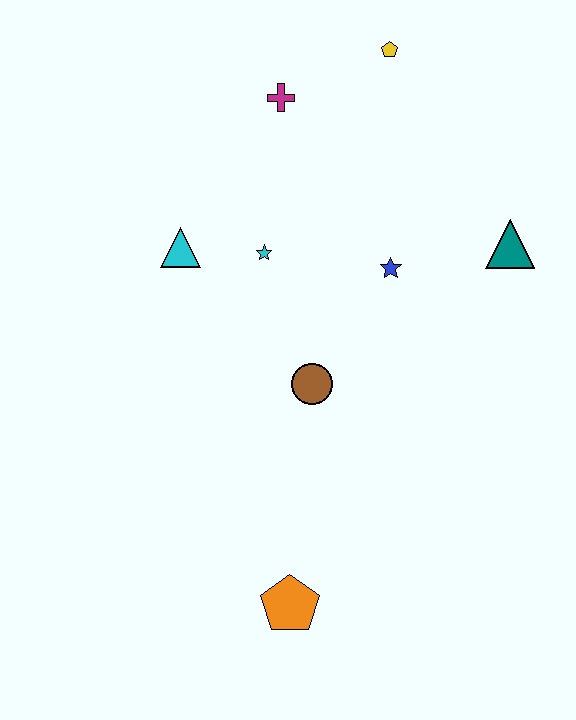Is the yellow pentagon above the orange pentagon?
Yes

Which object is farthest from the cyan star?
The orange pentagon is farthest from the cyan star.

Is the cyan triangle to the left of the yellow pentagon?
Yes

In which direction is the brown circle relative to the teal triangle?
The brown circle is to the left of the teal triangle.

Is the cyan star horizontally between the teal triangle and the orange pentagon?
No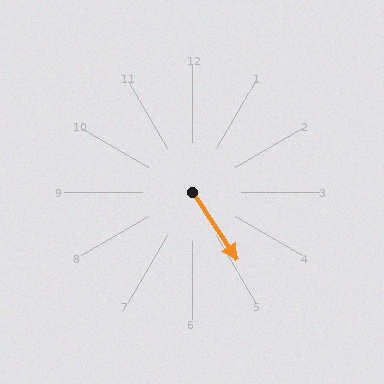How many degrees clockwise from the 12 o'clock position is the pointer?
Approximately 146 degrees.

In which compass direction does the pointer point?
Southeast.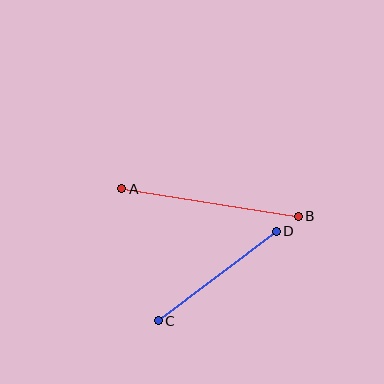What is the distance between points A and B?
The distance is approximately 179 pixels.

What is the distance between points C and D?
The distance is approximately 148 pixels.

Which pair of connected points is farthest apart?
Points A and B are farthest apart.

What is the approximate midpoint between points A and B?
The midpoint is at approximately (210, 203) pixels.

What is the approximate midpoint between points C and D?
The midpoint is at approximately (217, 276) pixels.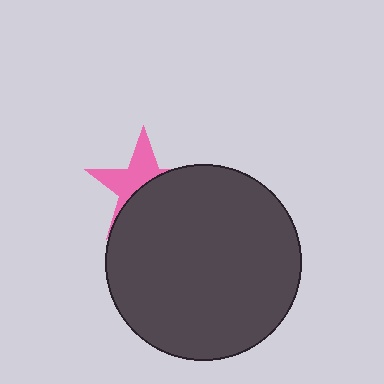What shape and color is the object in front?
The object in front is a dark gray circle.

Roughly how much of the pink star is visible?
About half of it is visible (roughly 45%).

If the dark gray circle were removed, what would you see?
You would see the complete pink star.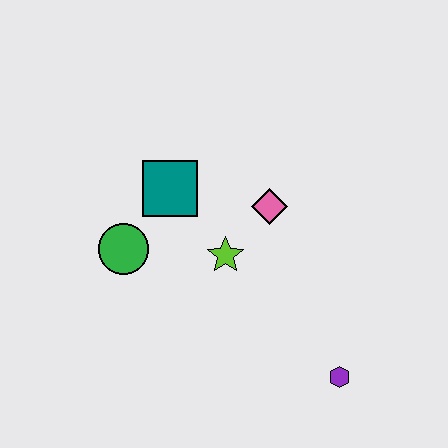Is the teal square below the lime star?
No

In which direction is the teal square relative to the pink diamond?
The teal square is to the left of the pink diamond.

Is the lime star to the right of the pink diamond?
No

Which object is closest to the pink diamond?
The lime star is closest to the pink diamond.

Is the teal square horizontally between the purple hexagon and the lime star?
No